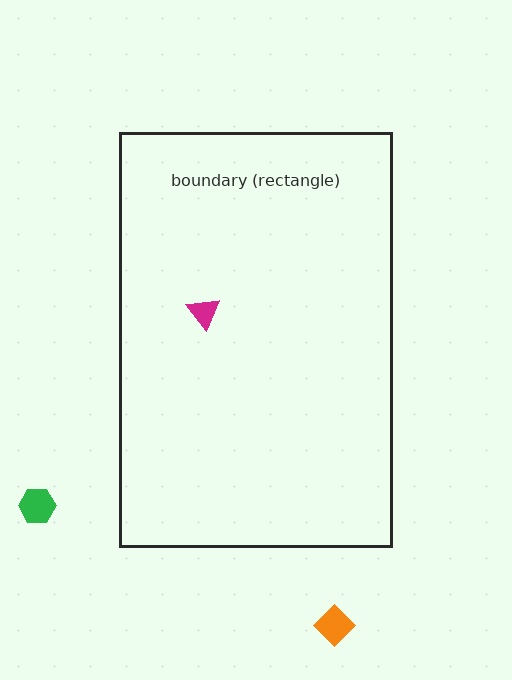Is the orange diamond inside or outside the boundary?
Outside.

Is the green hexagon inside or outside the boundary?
Outside.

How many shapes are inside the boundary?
1 inside, 2 outside.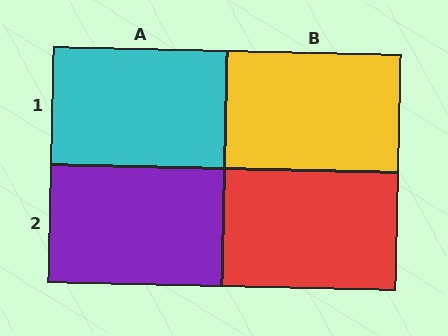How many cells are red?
1 cell is red.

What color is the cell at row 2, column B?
Red.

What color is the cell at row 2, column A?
Purple.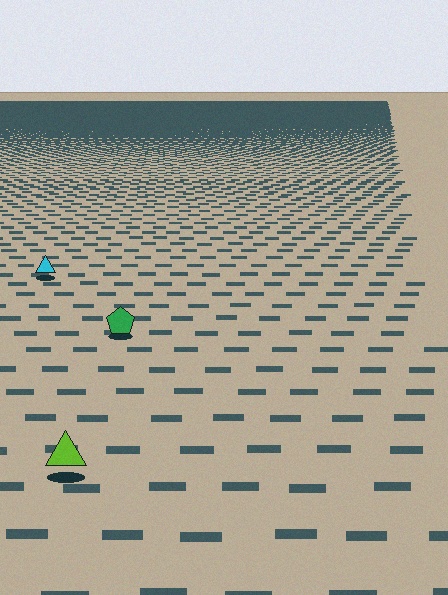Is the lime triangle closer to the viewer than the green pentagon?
Yes. The lime triangle is closer — you can tell from the texture gradient: the ground texture is coarser near it.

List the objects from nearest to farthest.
From nearest to farthest: the lime triangle, the green pentagon, the cyan triangle.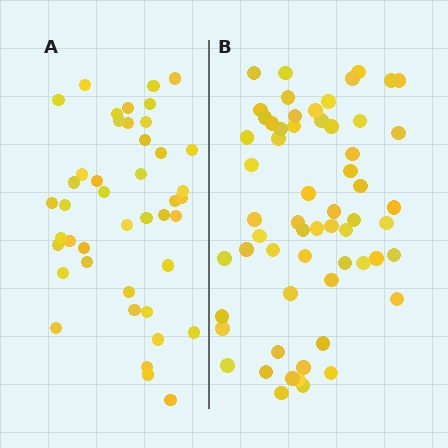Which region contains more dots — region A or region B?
Region B (the right region) has more dots.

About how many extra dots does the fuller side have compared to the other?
Region B has approximately 15 more dots than region A.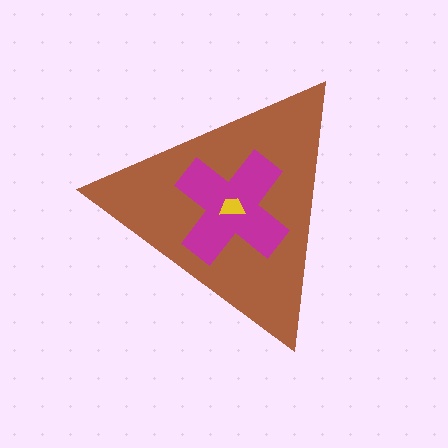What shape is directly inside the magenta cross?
The yellow trapezoid.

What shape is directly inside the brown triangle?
The magenta cross.